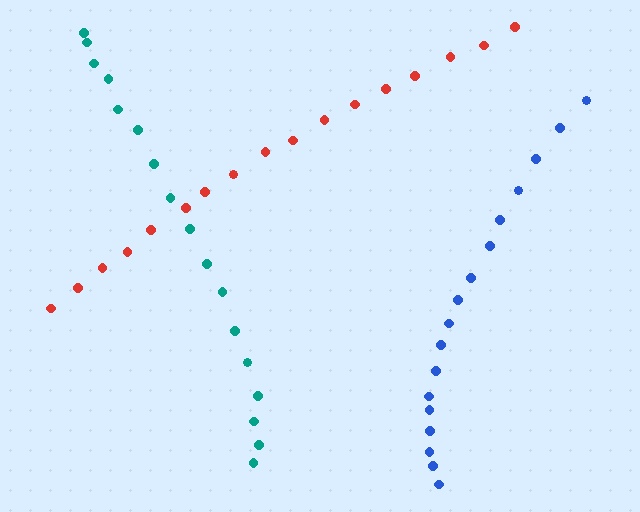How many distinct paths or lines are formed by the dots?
There are 3 distinct paths.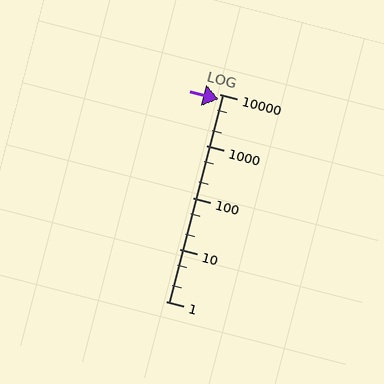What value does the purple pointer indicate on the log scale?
The pointer indicates approximately 7800.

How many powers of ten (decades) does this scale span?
The scale spans 4 decades, from 1 to 10000.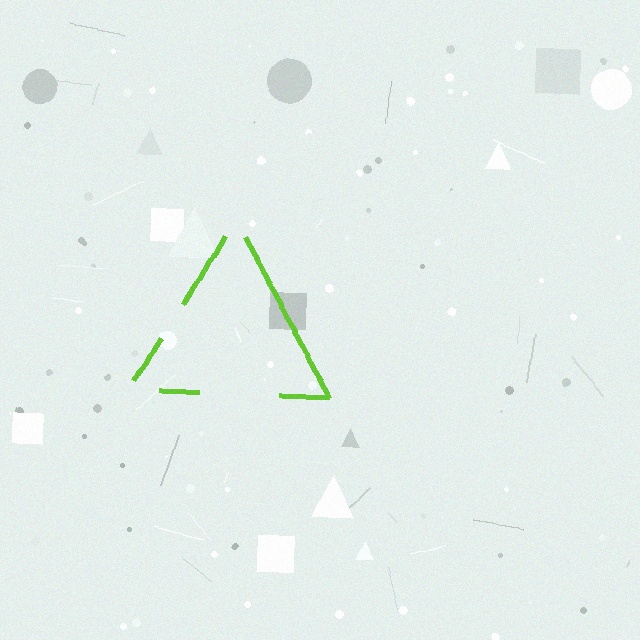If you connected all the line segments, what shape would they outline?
They would outline a triangle.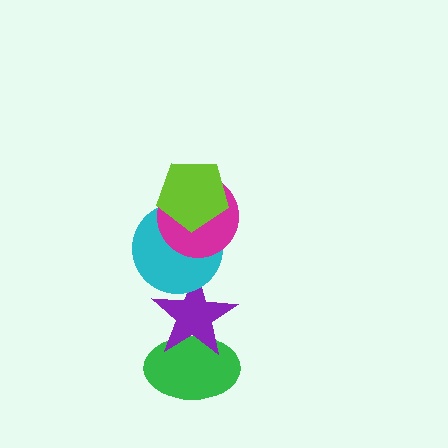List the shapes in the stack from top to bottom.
From top to bottom: the lime pentagon, the magenta circle, the cyan circle, the purple star, the green ellipse.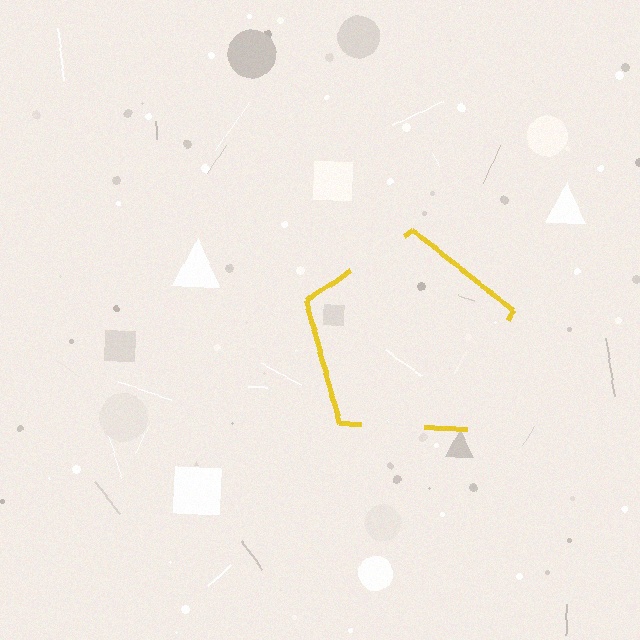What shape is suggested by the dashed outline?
The dashed outline suggests a pentagon.